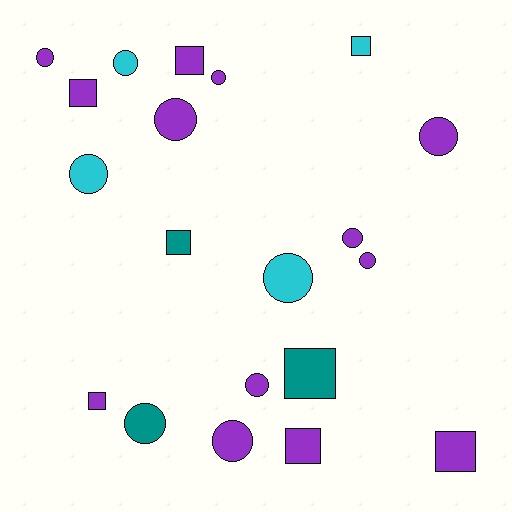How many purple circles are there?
There are 8 purple circles.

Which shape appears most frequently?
Circle, with 12 objects.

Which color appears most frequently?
Purple, with 13 objects.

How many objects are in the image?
There are 20 objects.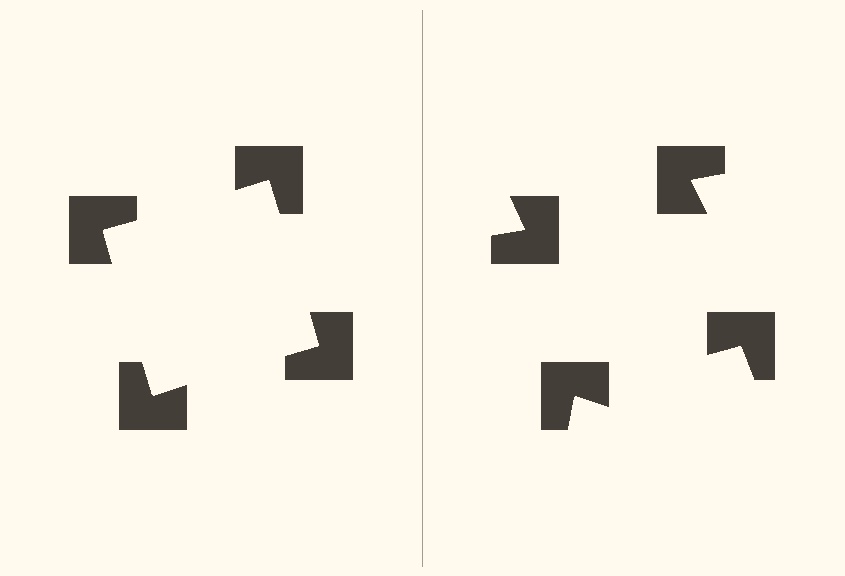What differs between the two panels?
The notched squares are positioned identically on both sides; only the wedge orientations differ. On the left they align to a square; on the right they are misaligned.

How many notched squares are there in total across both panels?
8 — 4 on each side.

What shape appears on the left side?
An illusory square.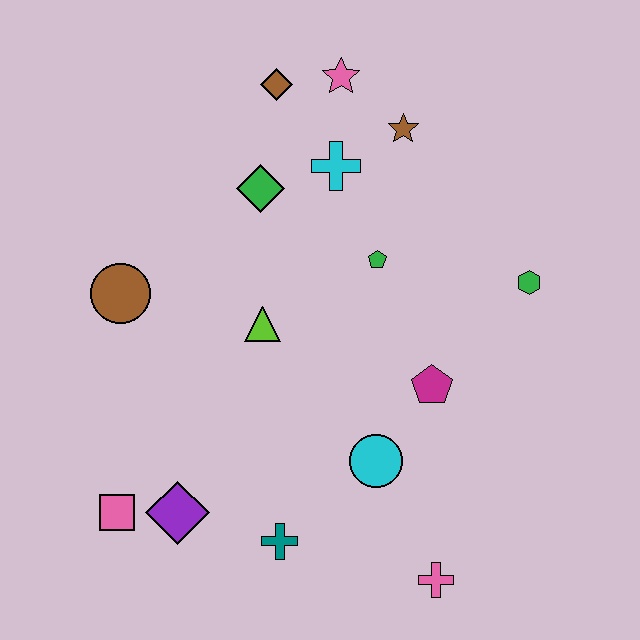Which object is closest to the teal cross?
The purple diamond is closest to the teal cross.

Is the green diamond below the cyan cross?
Yes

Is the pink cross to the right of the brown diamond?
Yes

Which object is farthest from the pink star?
The pink cross is farthest from the pink star.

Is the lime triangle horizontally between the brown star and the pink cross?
No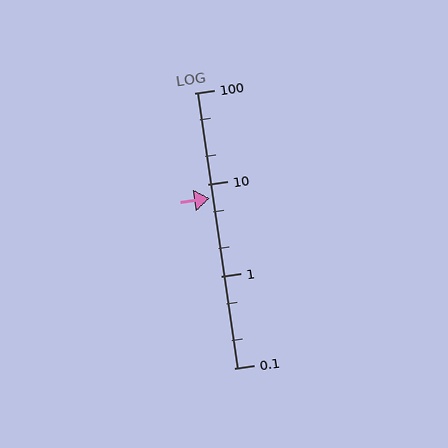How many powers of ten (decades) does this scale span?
The scale spans 3 decades, from 0.1 to 100.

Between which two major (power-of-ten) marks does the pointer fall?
The pointer is between 1 and 10.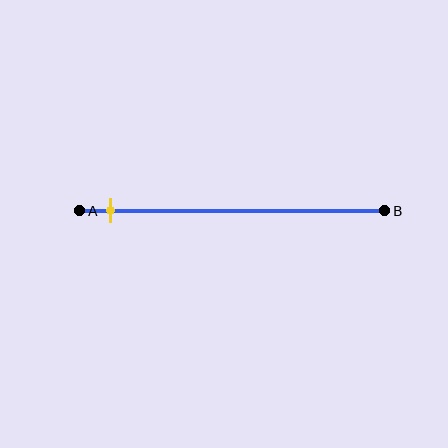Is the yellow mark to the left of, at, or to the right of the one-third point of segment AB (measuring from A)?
The yellow mark is to the left of the one-third point of segment AB.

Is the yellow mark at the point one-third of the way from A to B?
No, the mark is at about 10% from A, not at the 33% one-third point.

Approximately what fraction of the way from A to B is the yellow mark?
The yellow mark is approximately 10% of the way from A to B.